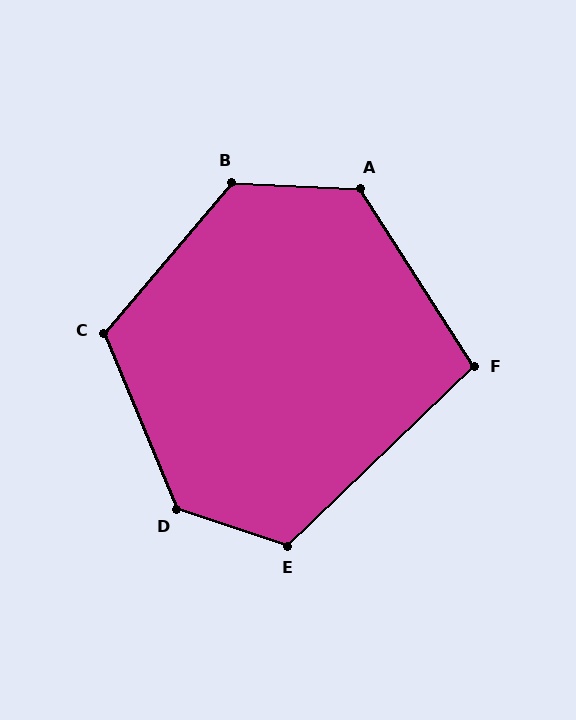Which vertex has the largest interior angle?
D, at approximately 131 degrees.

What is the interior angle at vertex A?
Approximately 125 degrees (obtuse).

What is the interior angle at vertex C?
Approximately 117 degrees (obtuse).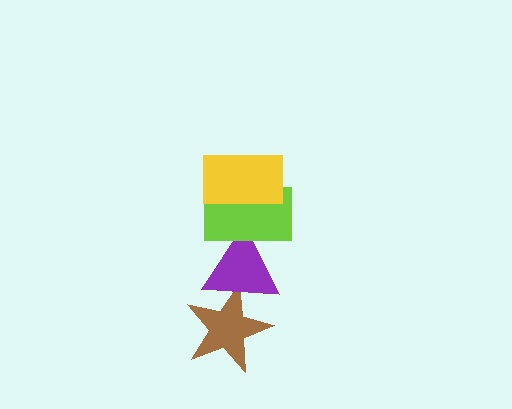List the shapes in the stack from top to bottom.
From top to bottom: the yellow rectangle, the lime rectangle, the purple triangle, the brown star.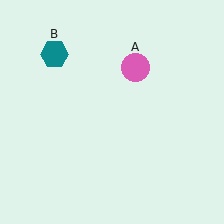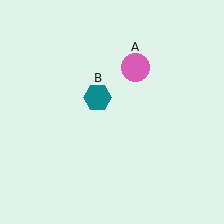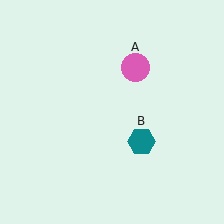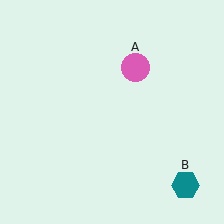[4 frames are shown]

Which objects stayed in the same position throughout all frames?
Pink circle (object A) remained stationary.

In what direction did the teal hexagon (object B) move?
The teal hexagon (object B) moved down and to the right.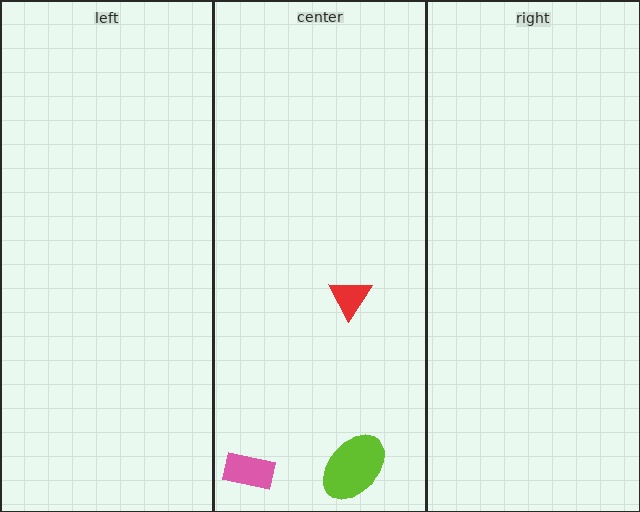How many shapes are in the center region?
3.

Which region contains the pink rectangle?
The center region.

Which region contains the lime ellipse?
The center region.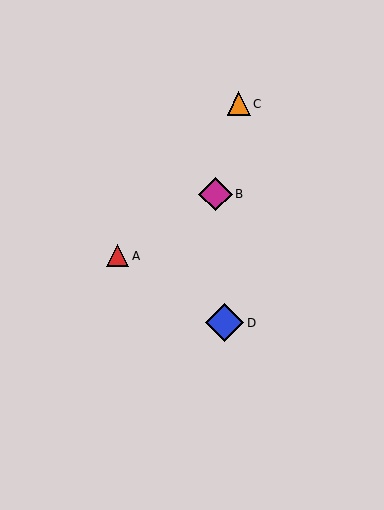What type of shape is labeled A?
Shape A is a red triangle.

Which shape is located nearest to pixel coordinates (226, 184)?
The magenta diamond (labeled B) at (216, 194) is nearest to that location.